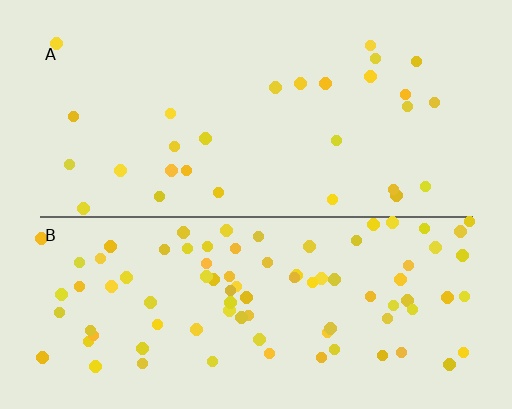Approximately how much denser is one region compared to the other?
Approximately 3.1× — region B over region A.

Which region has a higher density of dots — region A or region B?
B (the bottom).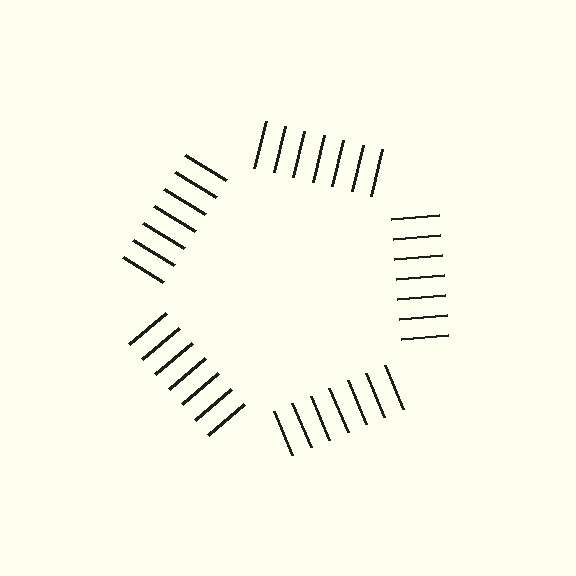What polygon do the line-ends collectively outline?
An illusory pentagon — the line segments terminate on its edges but no continuous stroke is drawn.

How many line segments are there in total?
35 — 7 along each of the 5 edges.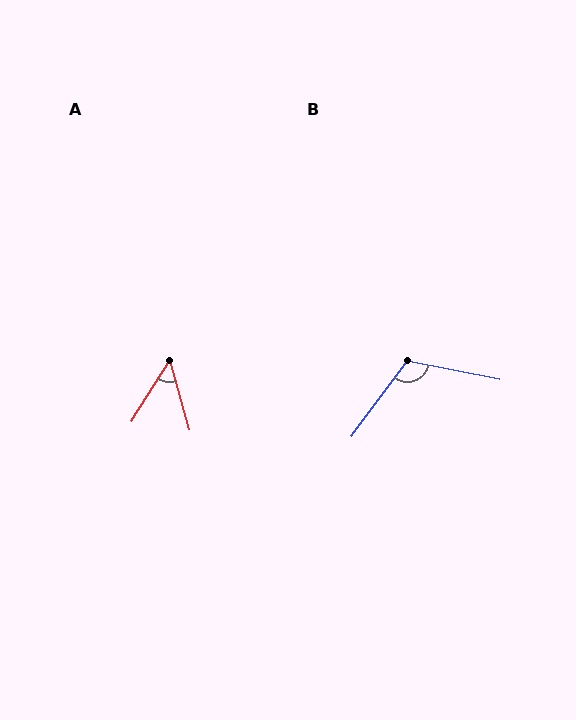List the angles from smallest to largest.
A (48°), B (115°).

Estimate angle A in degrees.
Approximately 48 degrees.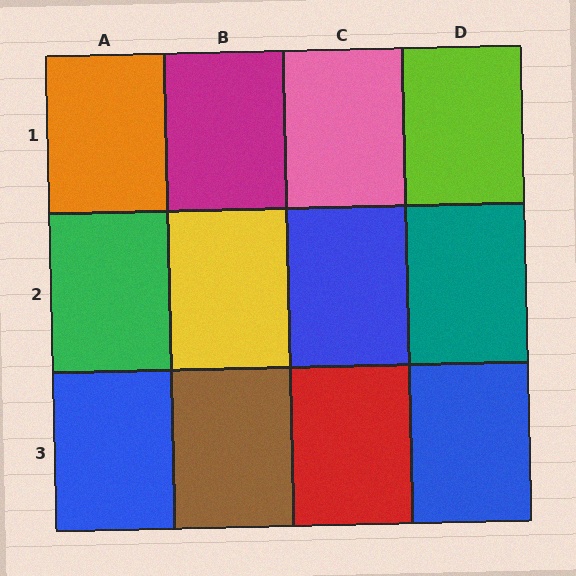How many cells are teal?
1 cell is teal.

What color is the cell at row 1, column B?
Magenta.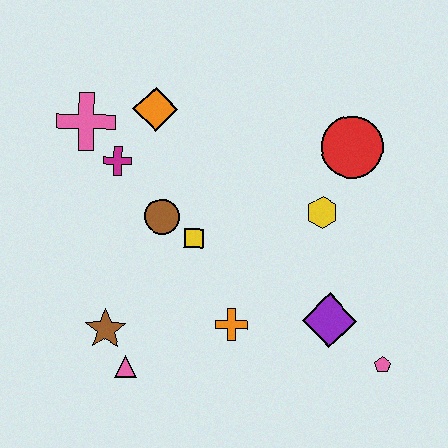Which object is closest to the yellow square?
The brown circle is closest to the yellow square.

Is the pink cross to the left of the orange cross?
Yes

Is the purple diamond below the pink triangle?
No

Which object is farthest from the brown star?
The red circle is farthest from the brown star.